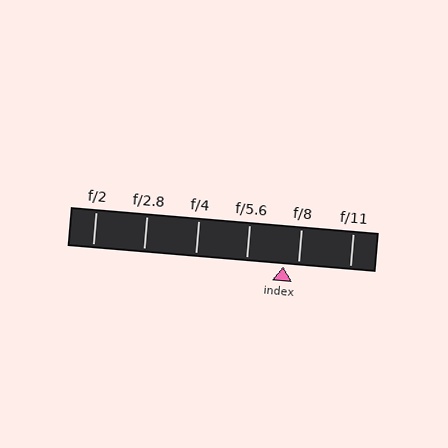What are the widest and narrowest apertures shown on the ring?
The widest aperture shown is f/2 and the narrowest is f/11.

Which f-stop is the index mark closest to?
The index mark is closest to f/8.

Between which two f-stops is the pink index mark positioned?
The index mark is between f/5.6 and f/8.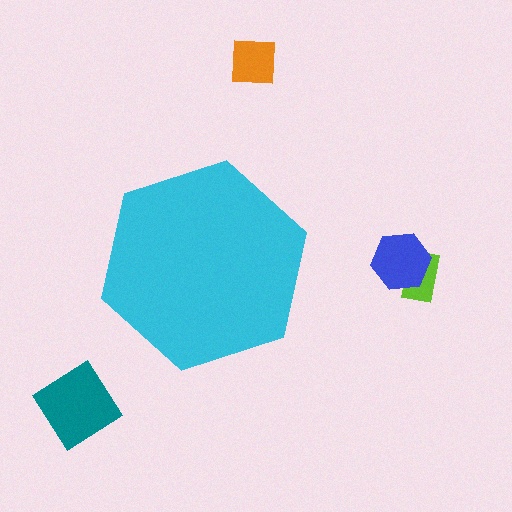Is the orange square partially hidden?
No, the orange square is fully visible.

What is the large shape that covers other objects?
A cyan hexagon.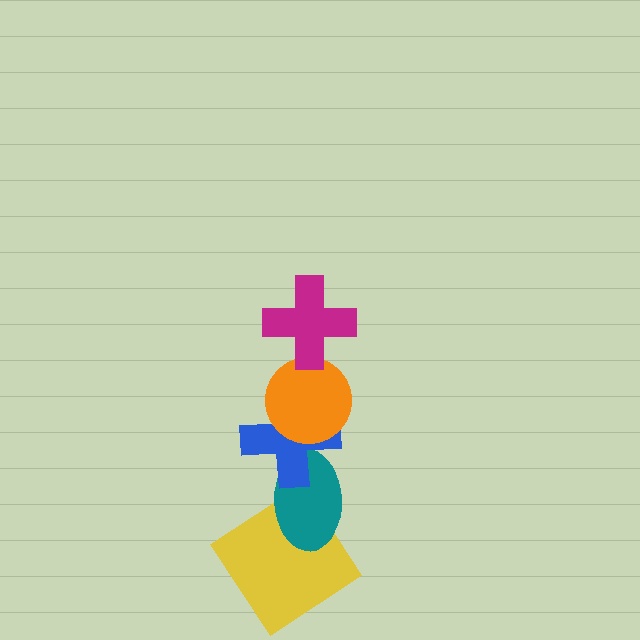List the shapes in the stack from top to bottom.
From top to bottom: the magenta cross, the orange circle, the blue cross, the teal ellipse, the yellow diamond.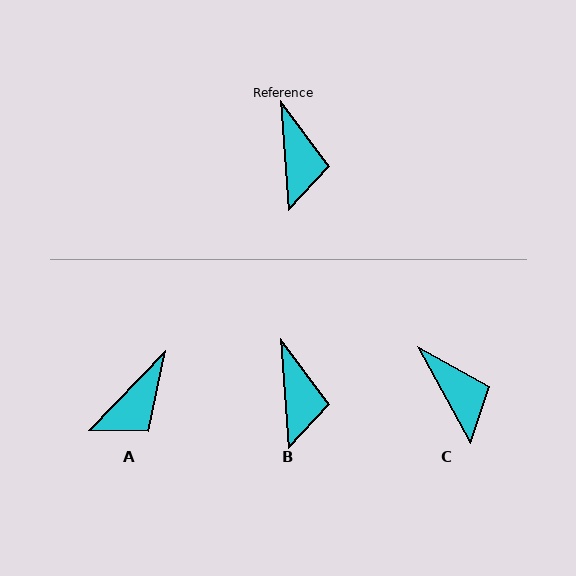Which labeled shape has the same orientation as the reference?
B.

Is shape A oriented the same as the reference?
No, it is off by about 48 degrees.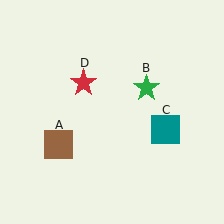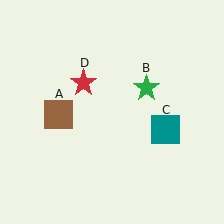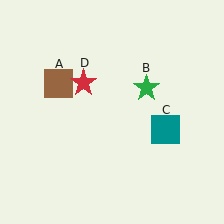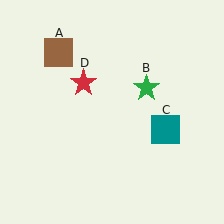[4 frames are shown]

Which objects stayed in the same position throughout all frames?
Green star (object B) and teal square (object C) and red star (object D) remained stationary.